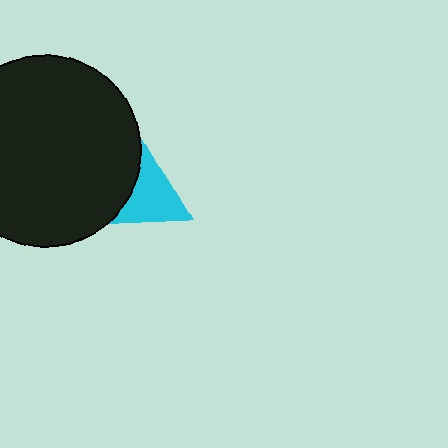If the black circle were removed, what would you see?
You would see the complete cyan triangle.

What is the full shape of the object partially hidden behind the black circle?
The partially hidden object is a cyan triangle.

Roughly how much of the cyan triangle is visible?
A small part of it is visible (roughly 44%).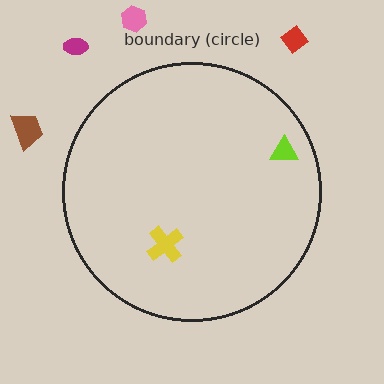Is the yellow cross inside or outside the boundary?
Inside.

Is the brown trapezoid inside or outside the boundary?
Outside.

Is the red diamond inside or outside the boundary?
Outside.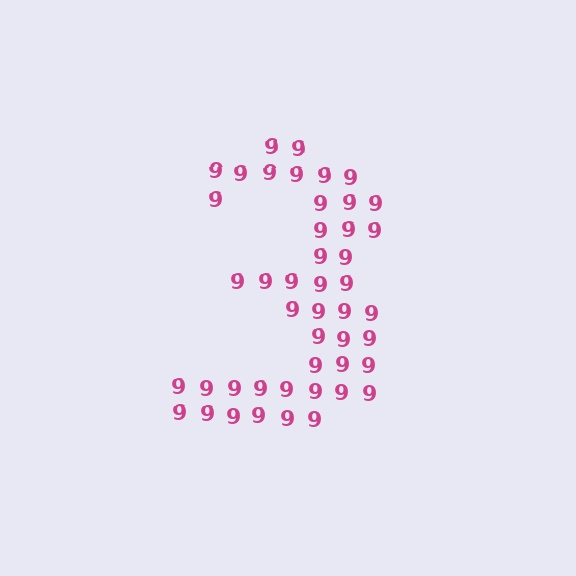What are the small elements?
The small elements are digit 9's.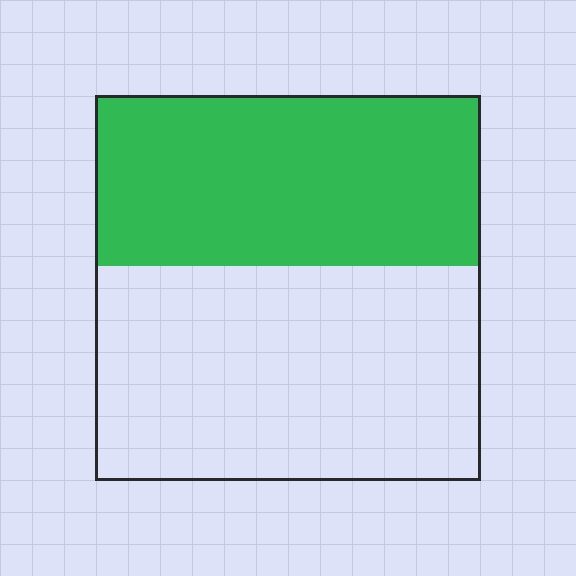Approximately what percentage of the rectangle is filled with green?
Approximately 45%.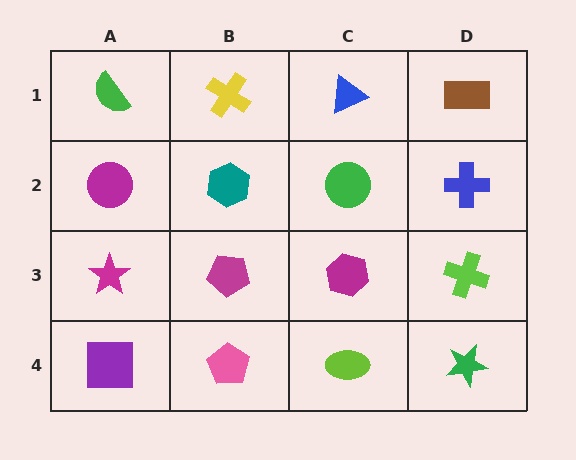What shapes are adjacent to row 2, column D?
A brown rectangle (row 1, column D), a lime cross (row 3, column D), a green circle (row 2, column C).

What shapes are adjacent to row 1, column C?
A green circle (row 2, column C), a yellow cross (row 1, column B), a brown rectangle (row 1, column D).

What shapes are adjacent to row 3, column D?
A blue cross (row 2, column D), a green star (row 4, column D), a magenta hexagon (row 3, column C).